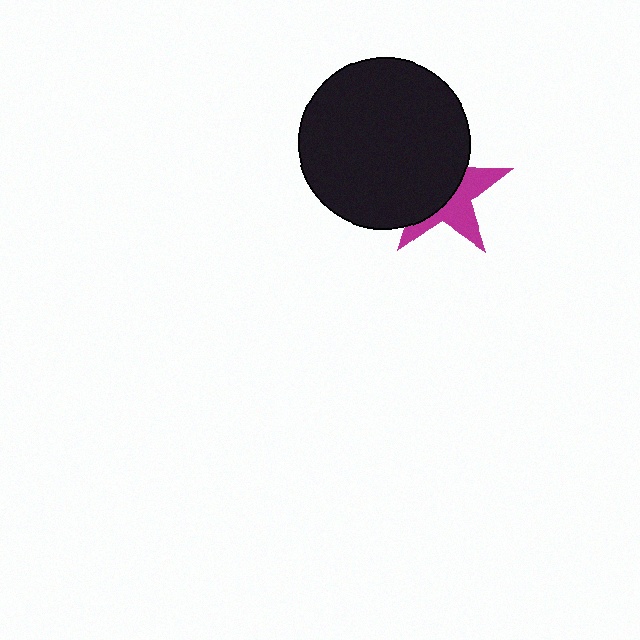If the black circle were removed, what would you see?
You would see the complete magenta star.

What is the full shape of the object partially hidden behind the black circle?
The partially hidden object is a magenta star.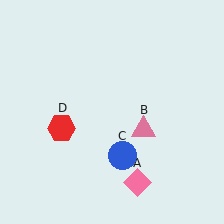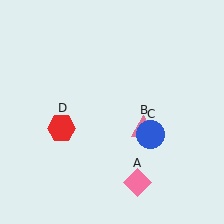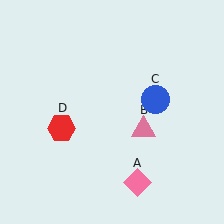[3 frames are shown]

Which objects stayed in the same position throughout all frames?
Pink diamond (object A) and pink triangle (object B) and red hexagon (object D) remained stationary.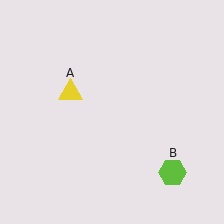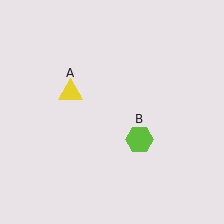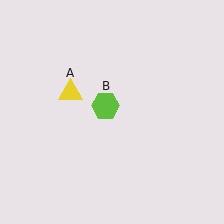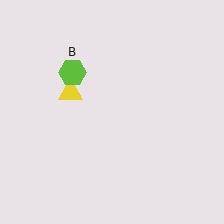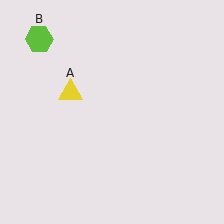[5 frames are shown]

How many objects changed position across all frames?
1 object changed position: lime hexagon (object B).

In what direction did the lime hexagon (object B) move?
The lime hexagon (object B) moved up and to the left.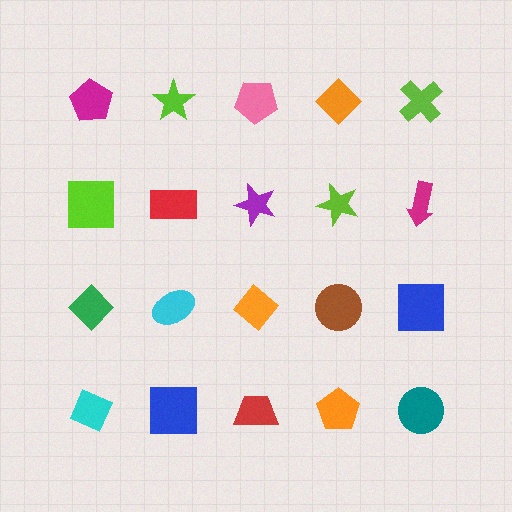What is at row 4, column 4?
An orange pentagon.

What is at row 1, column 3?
A pink pentagon.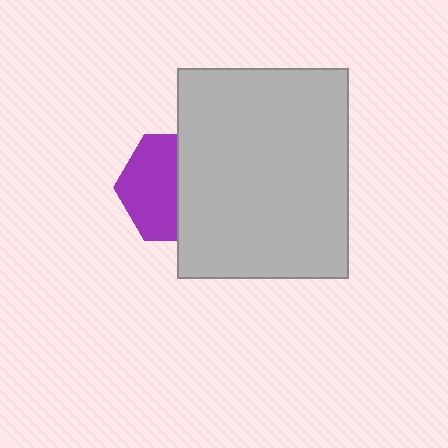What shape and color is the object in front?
The object in front is a light gray rectangle.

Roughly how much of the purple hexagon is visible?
About half of it is visible (roughly 53%).